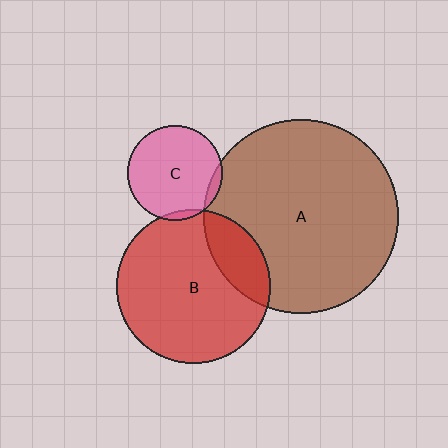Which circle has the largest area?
Circle A (brown).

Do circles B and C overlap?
Yes.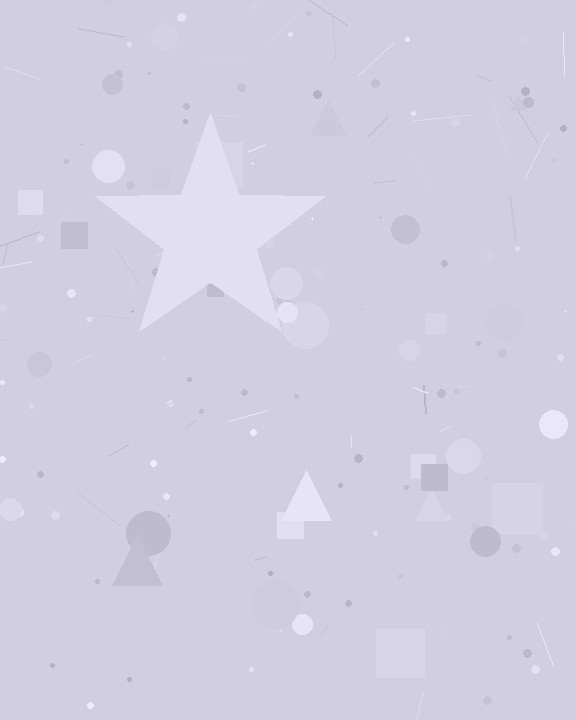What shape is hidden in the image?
A star is hidden in the image.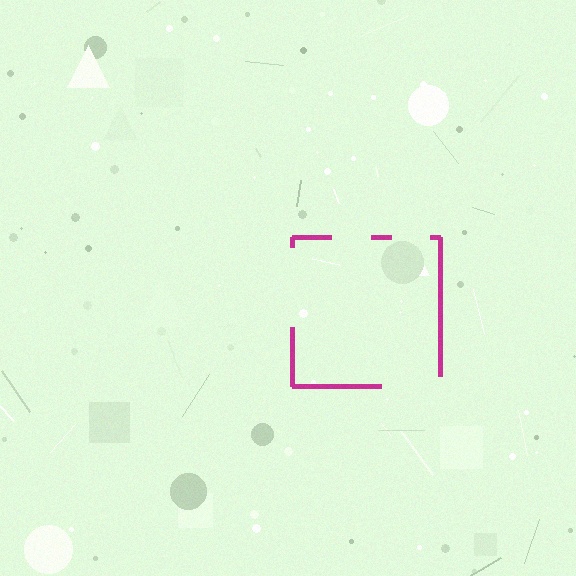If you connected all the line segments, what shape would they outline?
They would outline a square.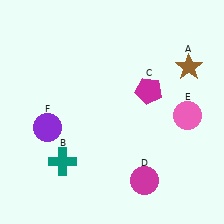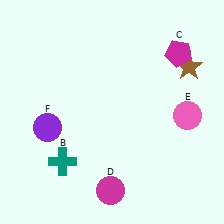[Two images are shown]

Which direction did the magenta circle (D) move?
The magenta circle (D) moved left.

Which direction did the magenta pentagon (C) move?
The magenta pentagon (C) moved up.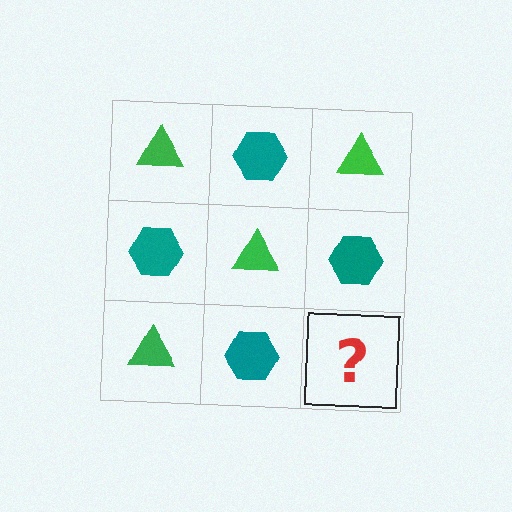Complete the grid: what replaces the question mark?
The question mark should be replaced with a green triangle.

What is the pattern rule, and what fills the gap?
The rule is that it alternates green triangle and teal hexagon in a checkerboard pattern. The gap should be filled with a green triangle.